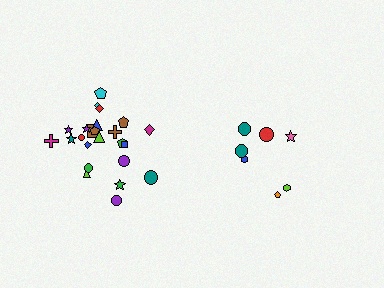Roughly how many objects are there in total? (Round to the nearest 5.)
Roughly 30 objects in total.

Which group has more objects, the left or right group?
The left group.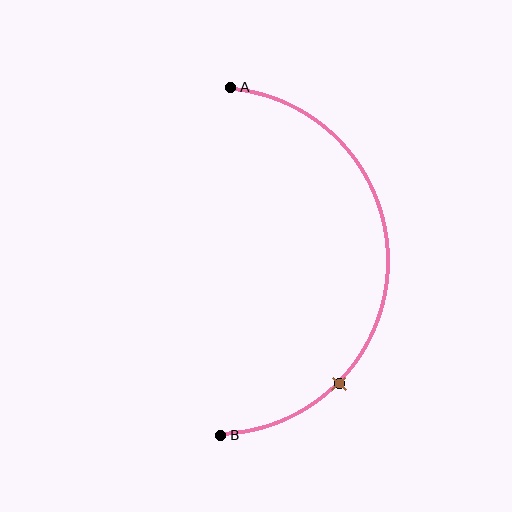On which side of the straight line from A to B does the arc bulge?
The arc bulges to the right of the straight line connecting A and B.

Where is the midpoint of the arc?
The arc midpoint is the point on the curve farthest from the straight line joining A and B. It sits to the right of that line.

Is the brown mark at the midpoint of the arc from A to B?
No. The brown mark lies on the arc but is closer to endpoint B. The arc midpoint would be at the point on the curve equidistant along the arc from both A and B.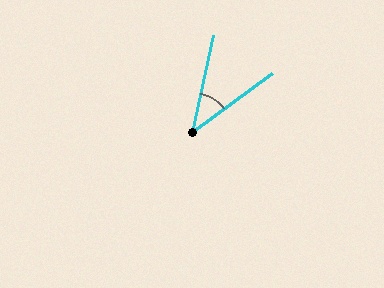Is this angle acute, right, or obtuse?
It is acute.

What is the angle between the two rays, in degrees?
Approximately 41 degrees.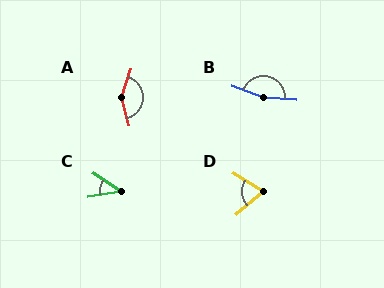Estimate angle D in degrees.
Approximately 72 degrees.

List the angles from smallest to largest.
C (42°), D (72°), A (147°), B (165°).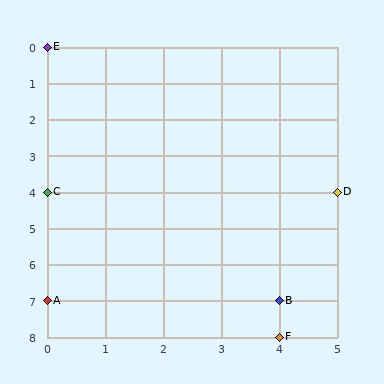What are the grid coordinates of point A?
Point A is at grid coordinates (0, 7).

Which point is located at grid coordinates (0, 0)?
Point E is at (0, 0).